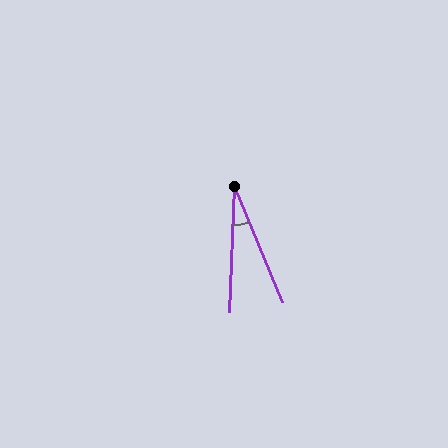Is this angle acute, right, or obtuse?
It is acute.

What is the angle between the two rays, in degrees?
Approximately 25 degrees.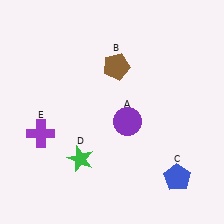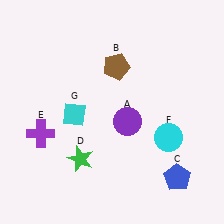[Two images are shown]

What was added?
A cyan circle (F), a cyan diamond (G) were added in Image 2.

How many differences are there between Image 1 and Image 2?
There are 2 differences between the two images.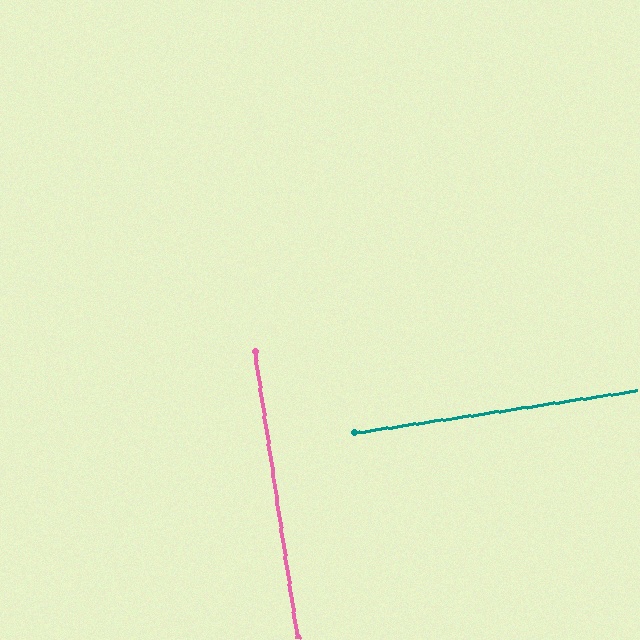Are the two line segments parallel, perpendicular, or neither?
Perpendicular — they meet at approximately 90°.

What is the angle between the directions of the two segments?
Approximately 90 degrees.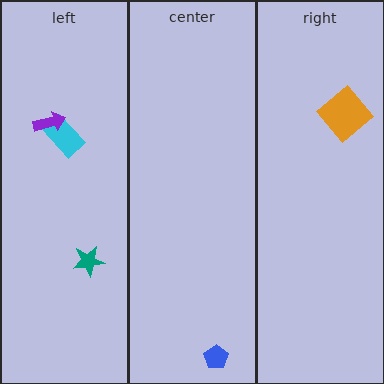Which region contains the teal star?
The left region.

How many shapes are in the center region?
1.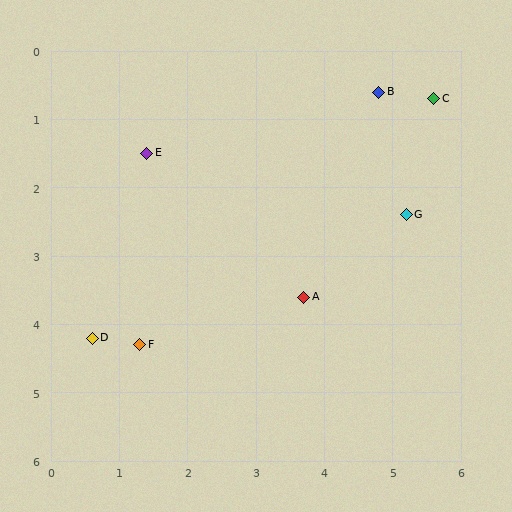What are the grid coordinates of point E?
Point E is at approximately (1.4, 1.5).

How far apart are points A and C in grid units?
Points A and C are about 3.5 grid units apart.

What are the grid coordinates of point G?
Point G is at approximately (5.2, 2.4).